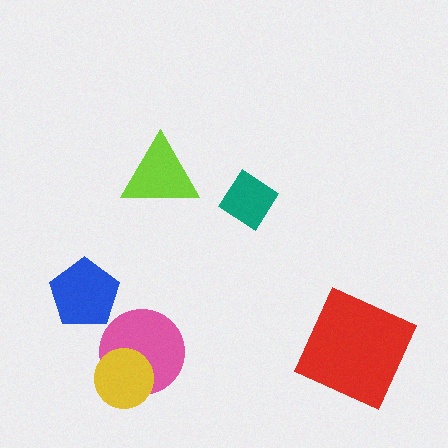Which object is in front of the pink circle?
The yellow circle is in front of the pink circle.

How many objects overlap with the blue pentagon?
0 objects overlap with the blue pentagon.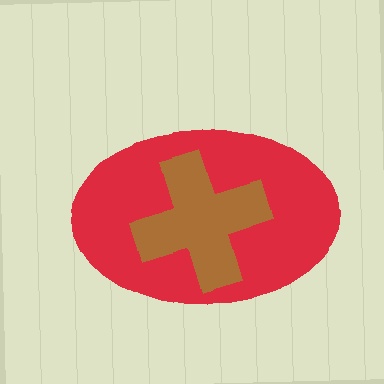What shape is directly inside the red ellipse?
The brown cross.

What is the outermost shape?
The red ellipse.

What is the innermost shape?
The brown cross.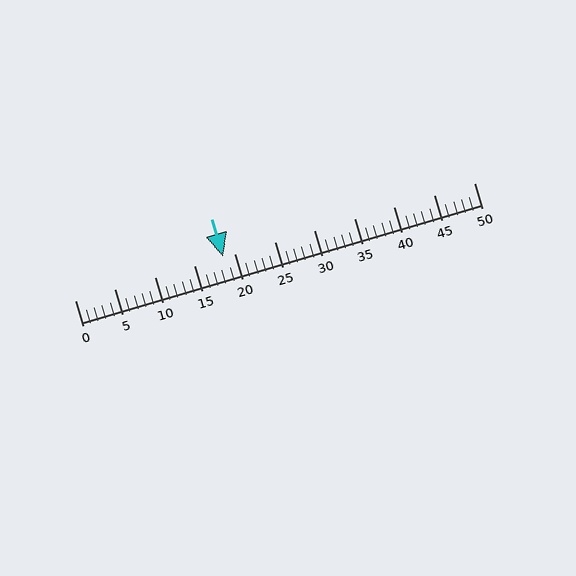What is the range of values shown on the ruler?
The ruler shows values from 0 to 50.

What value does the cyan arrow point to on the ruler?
The cyan arrow points to approximately 19.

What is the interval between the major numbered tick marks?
The major tick marks are spaced 5 units apart.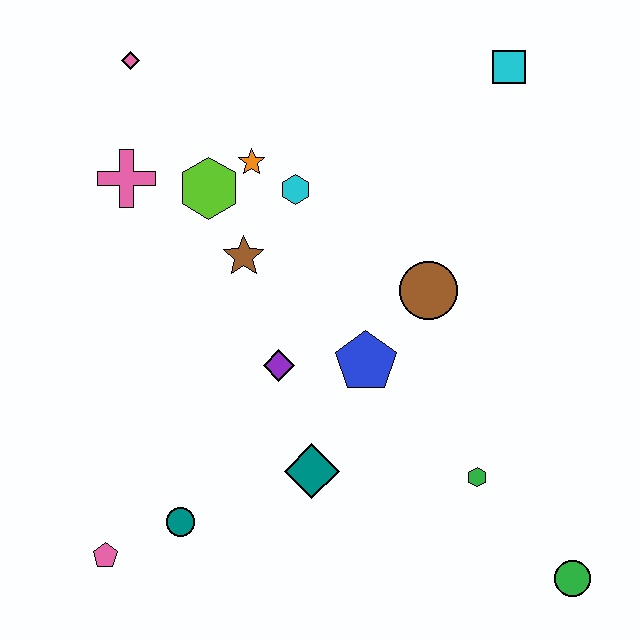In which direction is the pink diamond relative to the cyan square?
The pink diamond is to the left of the cyan square.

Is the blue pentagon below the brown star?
Yes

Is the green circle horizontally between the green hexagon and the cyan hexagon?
No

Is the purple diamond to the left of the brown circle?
Yes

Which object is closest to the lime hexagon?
The orange star is closest to the lime hexagon.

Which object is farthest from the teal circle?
The cyan square is farthest from the teal circle.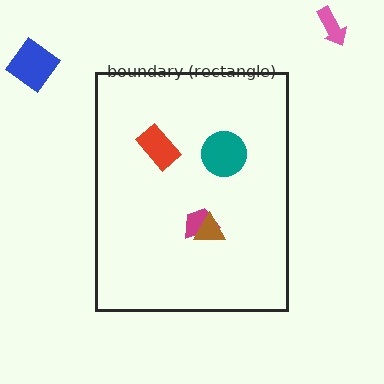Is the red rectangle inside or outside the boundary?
Inside.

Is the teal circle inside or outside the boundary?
Inside.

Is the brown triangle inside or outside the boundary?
Inside.